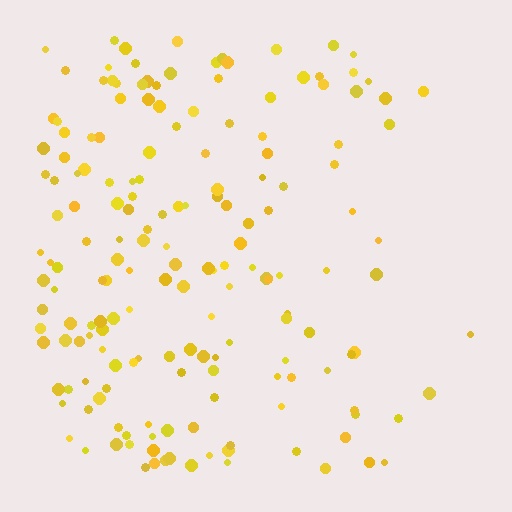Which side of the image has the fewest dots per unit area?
The right.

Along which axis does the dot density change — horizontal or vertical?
Horizontal.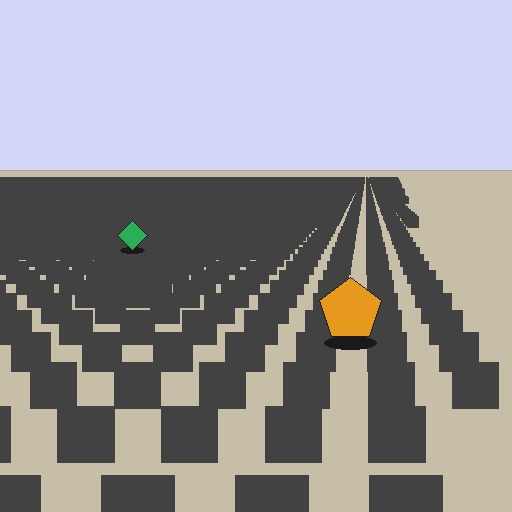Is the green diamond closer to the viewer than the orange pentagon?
No. The orange pentagon is closer — you can tell from the texture gradient: the ground texture is coarser near it.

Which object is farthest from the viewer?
The green diamond is farthest from the viewer. It appears smaller and the ground texture around it is denser.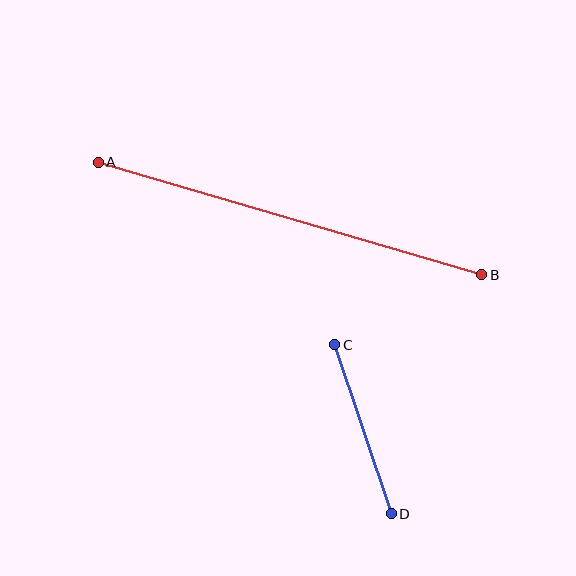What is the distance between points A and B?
The distance is approximately 400 pixels.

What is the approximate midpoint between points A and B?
The midpoint is at approximately (290, 219) pixels.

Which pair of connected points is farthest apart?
Points A and B are farthest apart.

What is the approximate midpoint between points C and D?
The midpoint is at approximately (363, 429) pixels.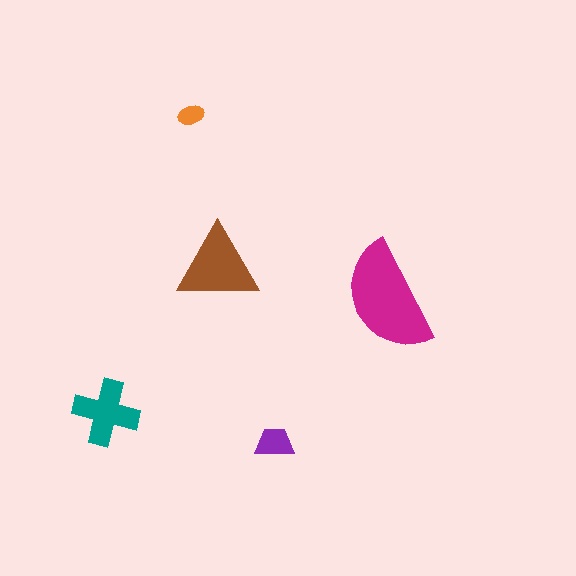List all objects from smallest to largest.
The orange ellipse, the purple trapezoid, the teal cross, the brown triangle, the magenta semicircle.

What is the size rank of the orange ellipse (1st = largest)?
5th.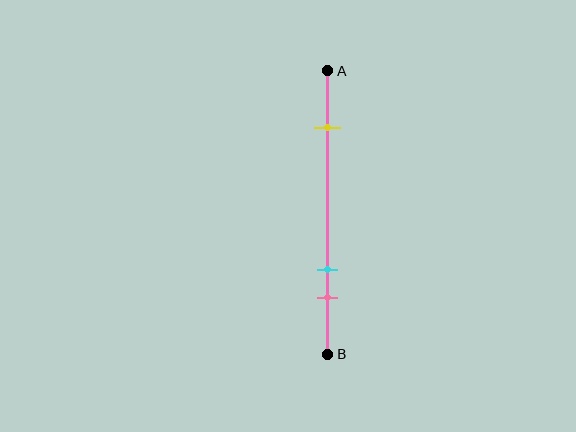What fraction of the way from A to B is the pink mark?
The pink mark is approximately 80% (0.8) of the way from A to B.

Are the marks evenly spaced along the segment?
No, the marks are not evenly spaced.